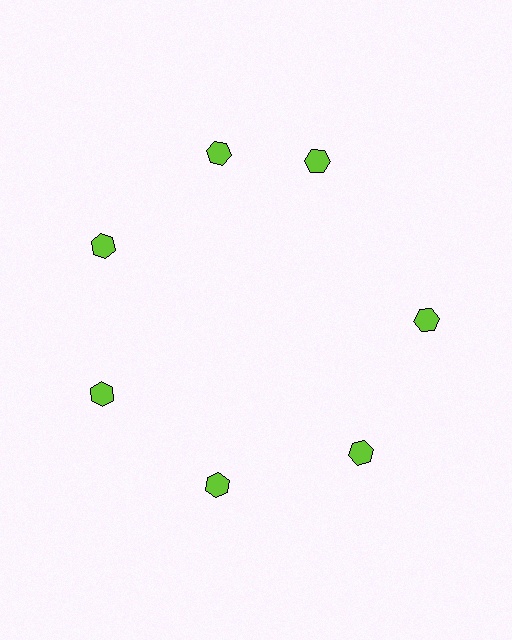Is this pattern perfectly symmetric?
No. The 7 lime hexagons are arranged in a ring, but one element near the 1 o'clock position is rotated out of alignment along the ring, breaking the 7-fold rotational symmetry.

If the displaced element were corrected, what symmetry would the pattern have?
It would have 7-fold rotational symmetry — the pattern would map onto itself every 51 degrees.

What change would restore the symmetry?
The symmetry would be restored by rotating it back into even spacing with its neighbors so that all 7 hexagons sit at equal angles and equal distance from the center.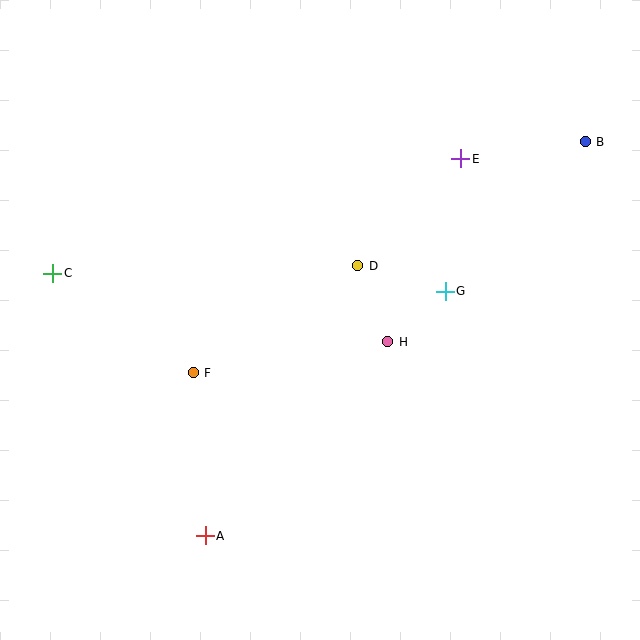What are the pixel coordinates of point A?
Point A is at (205, 536).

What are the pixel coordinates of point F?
Point F is at (193, 373).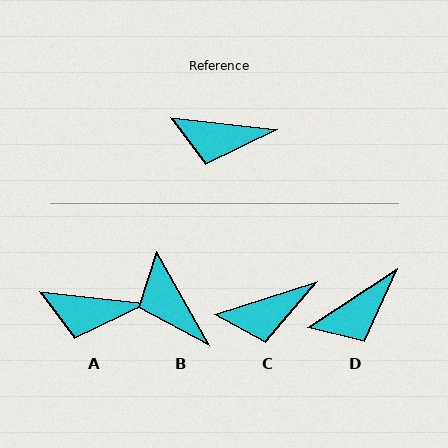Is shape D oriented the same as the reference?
No, it is off by about 40 degrees.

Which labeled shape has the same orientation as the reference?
A.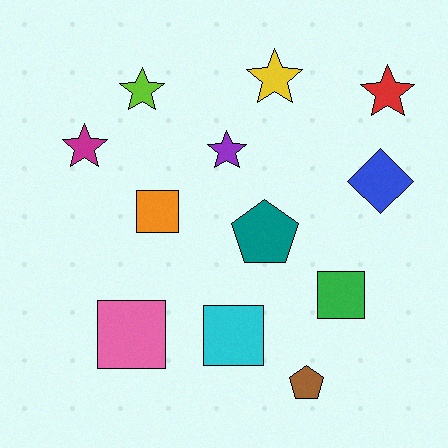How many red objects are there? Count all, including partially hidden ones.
There is 1 red object.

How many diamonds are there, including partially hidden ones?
There is 1 diamond.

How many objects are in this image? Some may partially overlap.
There are 12 objects.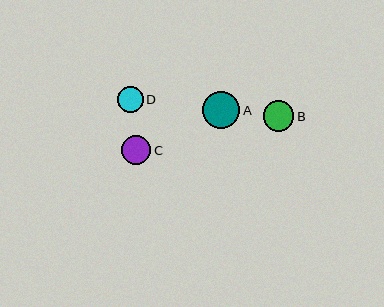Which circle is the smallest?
Circle D is the smallest with a size of approximately 25 pixels.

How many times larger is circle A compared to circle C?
Circle A is approximately 1.3 times the size of circle C.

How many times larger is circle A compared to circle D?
Circle A is approximately 1.5 times the size of circle D.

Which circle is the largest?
Circle A is the largest with a size of approximately 38 pixels.